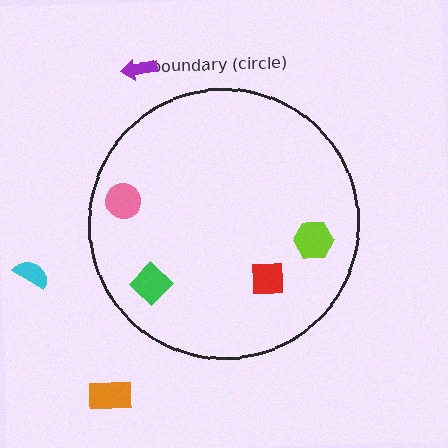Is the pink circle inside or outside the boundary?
Inside.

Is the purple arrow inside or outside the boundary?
Outside.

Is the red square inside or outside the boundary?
Inside.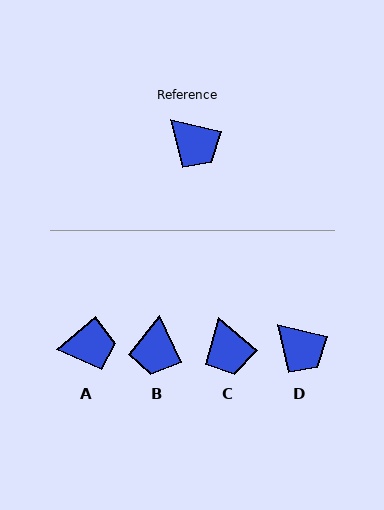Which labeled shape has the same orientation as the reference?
D.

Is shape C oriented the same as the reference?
No, it is off by about 28 degrees.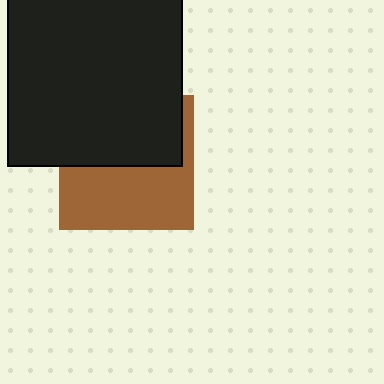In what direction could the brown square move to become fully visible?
The brown square could move down. That would shift it out from behind the black rectangle entirely.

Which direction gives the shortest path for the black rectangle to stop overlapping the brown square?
Moving up gives the shortest separation.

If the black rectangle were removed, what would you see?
You would see the complete brown square.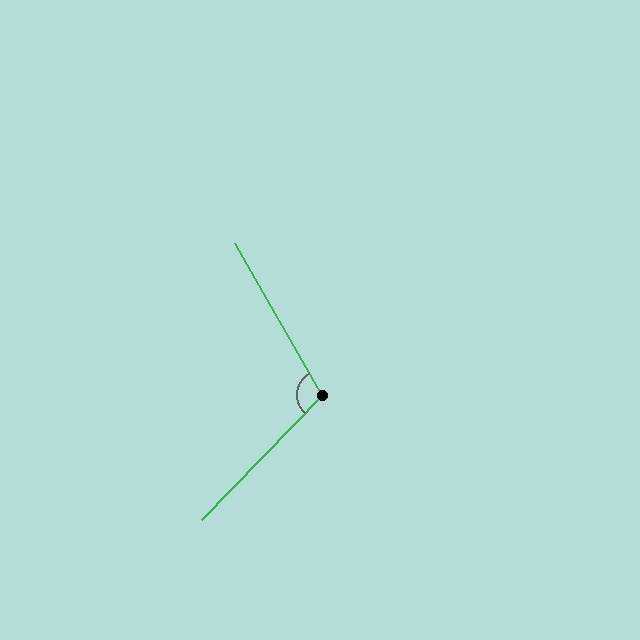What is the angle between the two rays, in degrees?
Approximately 106 degrees.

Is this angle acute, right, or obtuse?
It is obtuse.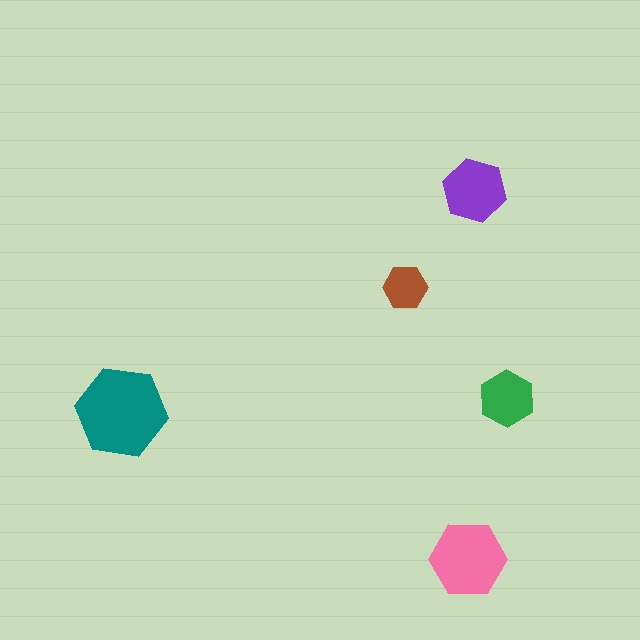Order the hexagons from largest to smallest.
the teal one, the pink one, the purple one, the green one, the brown one.